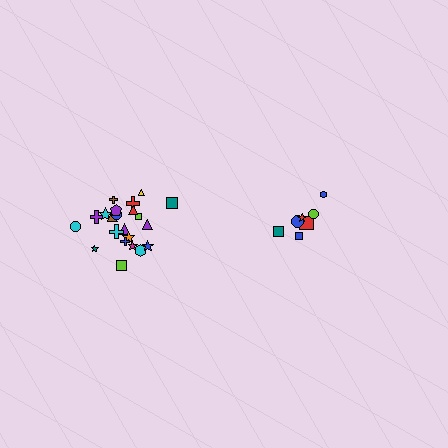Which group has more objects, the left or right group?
The left group.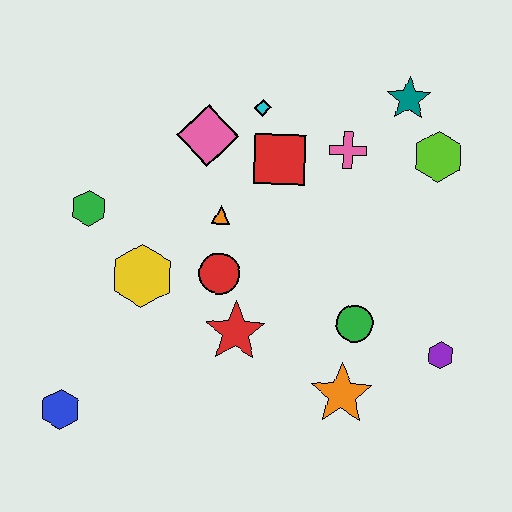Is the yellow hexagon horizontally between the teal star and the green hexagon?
Yes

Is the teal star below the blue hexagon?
No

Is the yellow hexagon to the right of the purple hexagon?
No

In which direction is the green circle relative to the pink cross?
The green circle is below the pink cross.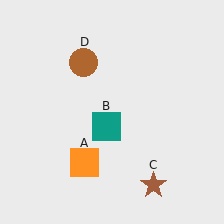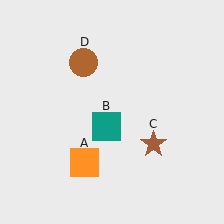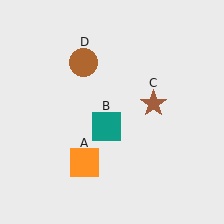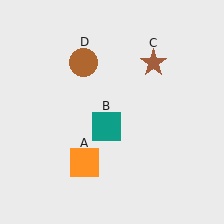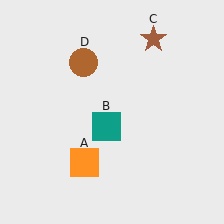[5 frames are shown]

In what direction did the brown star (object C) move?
The brown star (object C) moved up.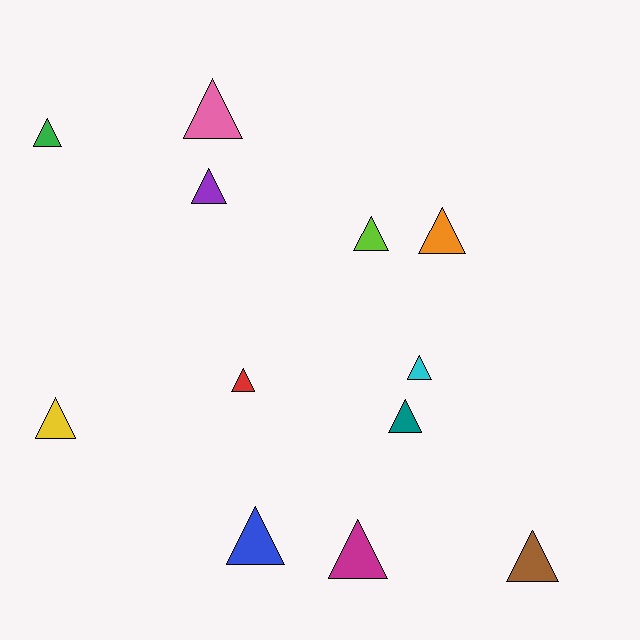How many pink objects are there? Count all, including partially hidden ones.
There is 1 pink object.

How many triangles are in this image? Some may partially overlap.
There are 12 triangles.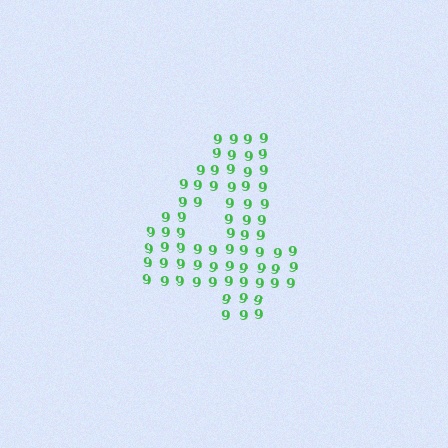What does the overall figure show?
The overall figure shows the digit 4.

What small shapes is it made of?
It is made of small digit 9's.